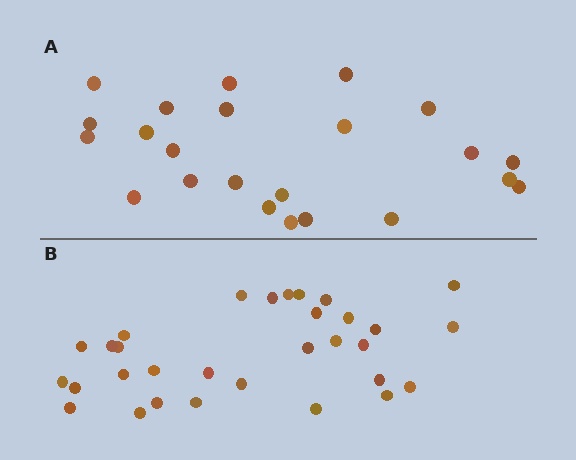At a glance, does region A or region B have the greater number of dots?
Region B (the bottom region) has more dots.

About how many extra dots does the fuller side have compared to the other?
Region B has roughly 8 or so more dots than region A.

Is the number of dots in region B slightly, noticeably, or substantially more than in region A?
Region B has noticeably more, but not dramatically so. The ratio is roughly 1.3 to 1.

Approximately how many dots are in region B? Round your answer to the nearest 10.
About 30 dots. (The exact count is 31, which rounds to 30.)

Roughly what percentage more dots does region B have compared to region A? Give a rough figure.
About 35% more.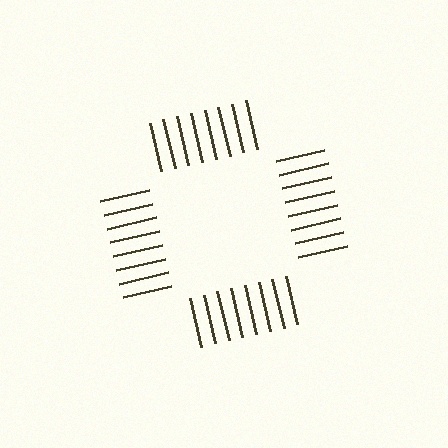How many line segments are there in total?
32 — 8 along each of the 4 edges.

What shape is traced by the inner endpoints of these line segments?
An illusory square — the line segments terminate on its edges but no continuous stroke is drawn.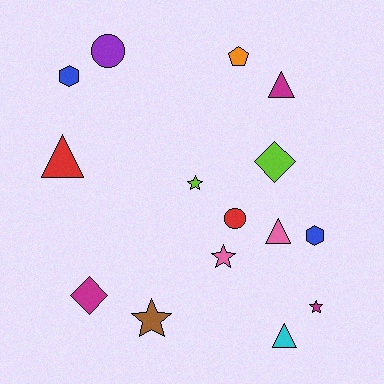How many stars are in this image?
There are 4 stars.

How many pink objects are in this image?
There are 2 pink objects.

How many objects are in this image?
There are 15 objects.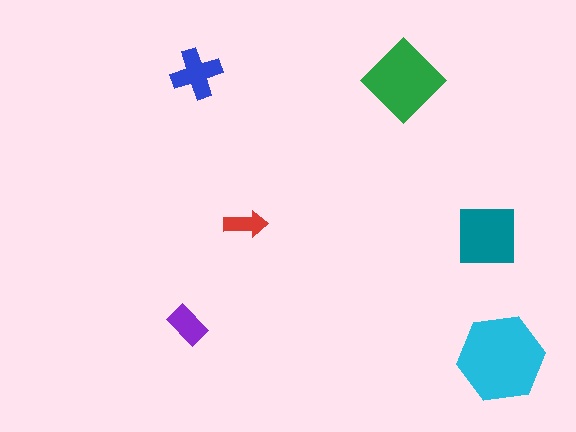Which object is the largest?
The cyan hexagon.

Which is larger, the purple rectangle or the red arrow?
The purple rectangle.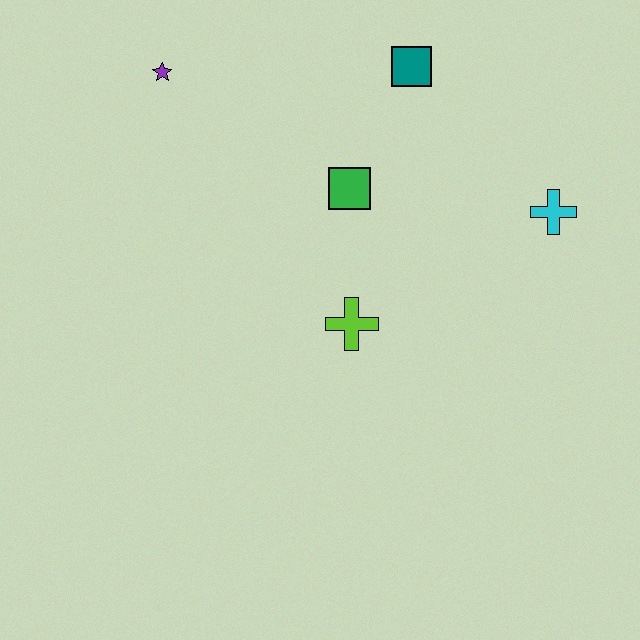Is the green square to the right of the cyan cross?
No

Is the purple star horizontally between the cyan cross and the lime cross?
No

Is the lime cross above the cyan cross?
No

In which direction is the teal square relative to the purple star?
The teal square is to the right of the purple star.